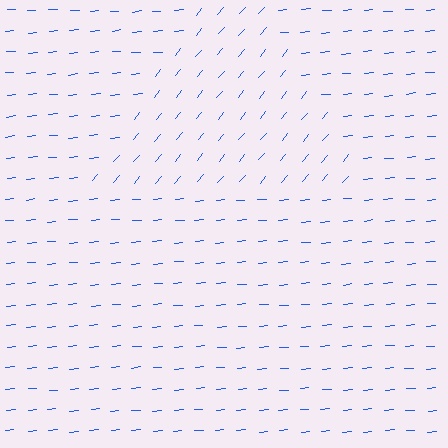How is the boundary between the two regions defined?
The boundary is defined purely by a change in line orientation (approximately 45 degrees difference). All lines are the same color and thickness.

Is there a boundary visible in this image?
Yes, there is a texture boundary formed by a change in line orientation.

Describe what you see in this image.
The image is filled with small blue line segments. A triangle region in the image has lines oriented differently from the surrounding lines, creating a visible texture boundary.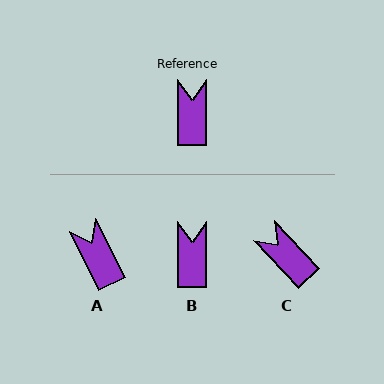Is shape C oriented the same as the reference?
No, it is off by about 44 degrees.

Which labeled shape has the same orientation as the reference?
B.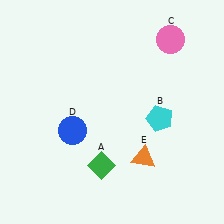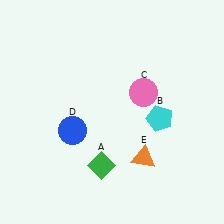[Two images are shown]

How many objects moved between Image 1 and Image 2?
1 object moved between the two images.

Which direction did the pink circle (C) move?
The pink circle (C) moved down.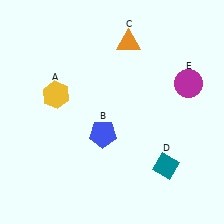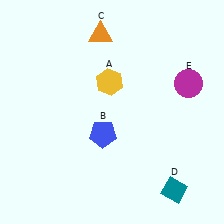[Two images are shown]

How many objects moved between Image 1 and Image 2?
3 objects moved between the two images.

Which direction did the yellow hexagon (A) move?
The yellow hexagon (A) moved right.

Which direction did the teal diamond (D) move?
The teal diamond (D) moved down.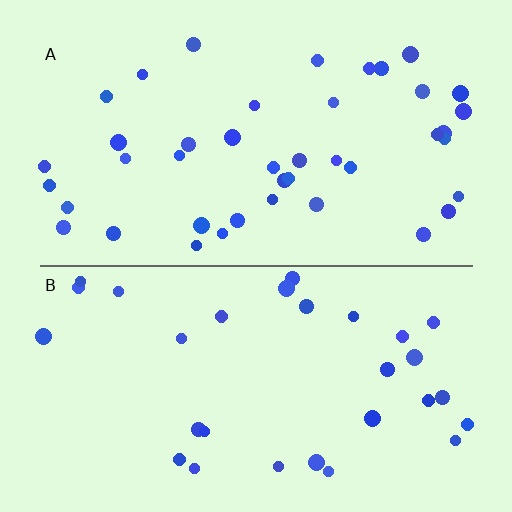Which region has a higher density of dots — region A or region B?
A (the top).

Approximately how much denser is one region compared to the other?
Approximately 1.4× — region A over region B.